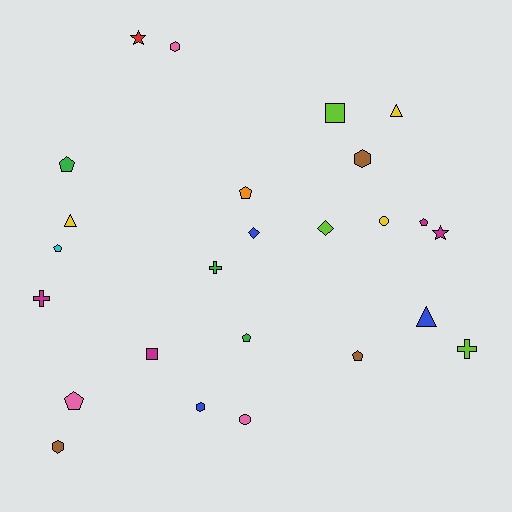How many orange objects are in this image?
There is 1 orange object.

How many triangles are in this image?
There are 3 triangles.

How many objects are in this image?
There are 25 objects.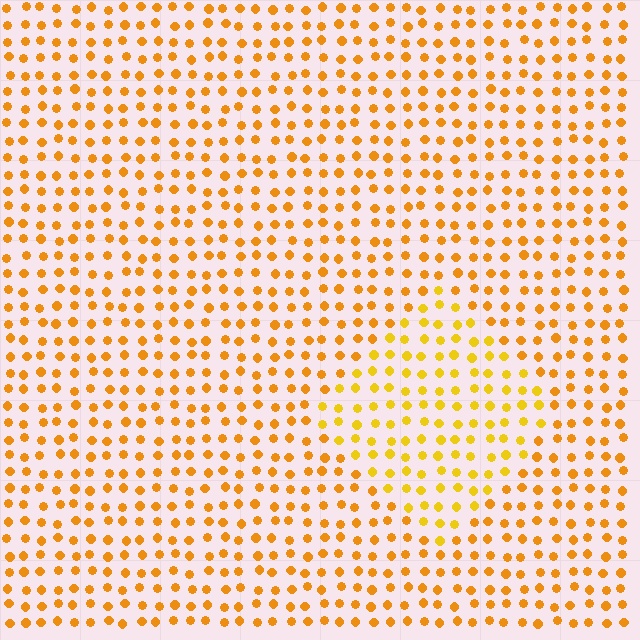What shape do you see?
I see a diamond.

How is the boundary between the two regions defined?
The boundary is defined purely by a slight shift in hue (about 17 degrees). Spacing, size, and orientation are identical on both sides.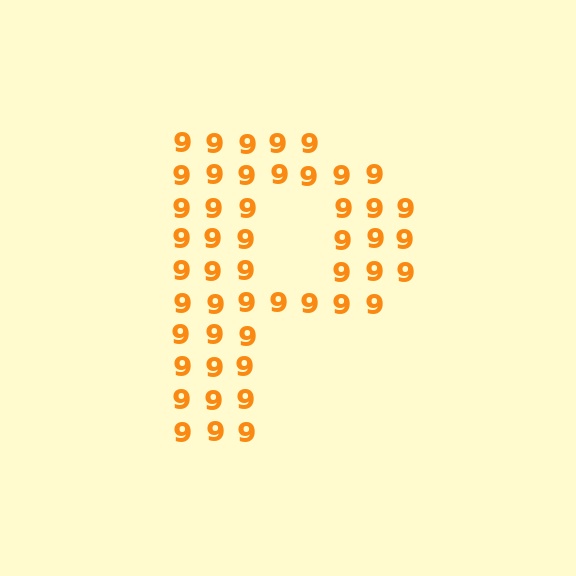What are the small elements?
The small elements are digit 9's.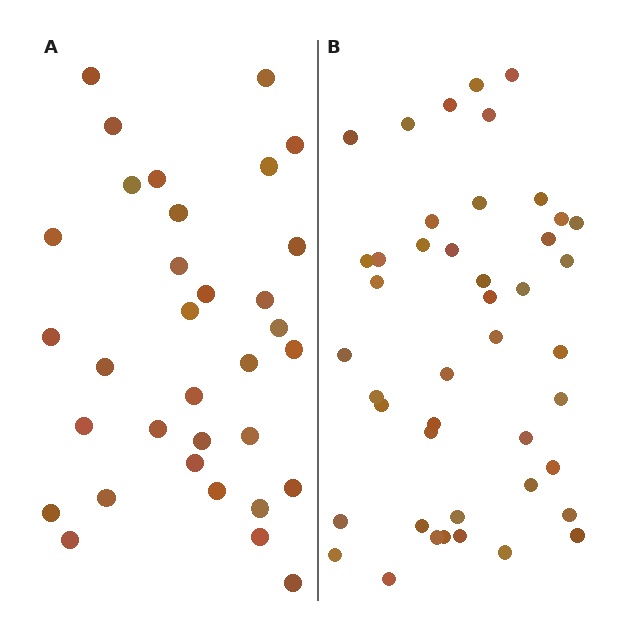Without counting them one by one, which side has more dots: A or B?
Region B (the right region) has more dots.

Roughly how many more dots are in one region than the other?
Region B has roughly 12 or so more dots than region A.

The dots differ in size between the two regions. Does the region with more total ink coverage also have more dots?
No. Region A has more total ink coverage because its dots are larger, but region B actually contains more individual dots. Total area can be misleading — the number of items is what matters here.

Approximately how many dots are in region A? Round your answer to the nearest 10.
About 30 dots. (The exact count is 33, which rounds to 30.)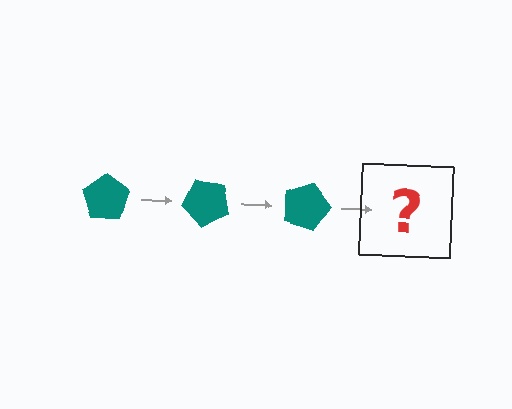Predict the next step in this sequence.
The next step is a teal pentagon rotated 135 degrees.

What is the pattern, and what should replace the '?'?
The pattern is that the pentagon rotates 45 degrees each step. The '?' should be a teal pentagon rotated 135 degrees.